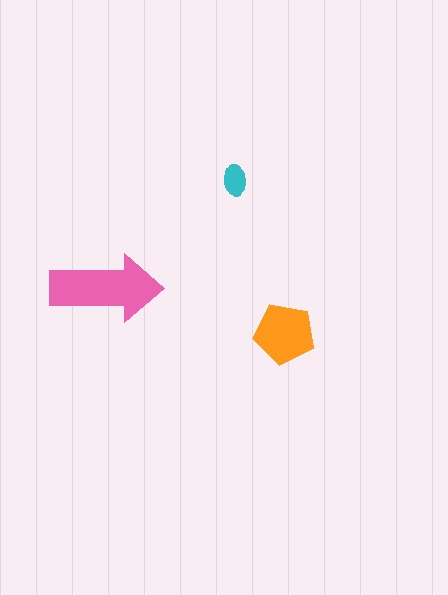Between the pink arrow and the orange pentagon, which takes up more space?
The pink arrow.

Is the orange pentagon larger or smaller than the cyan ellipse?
Larger.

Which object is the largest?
The pink arrow.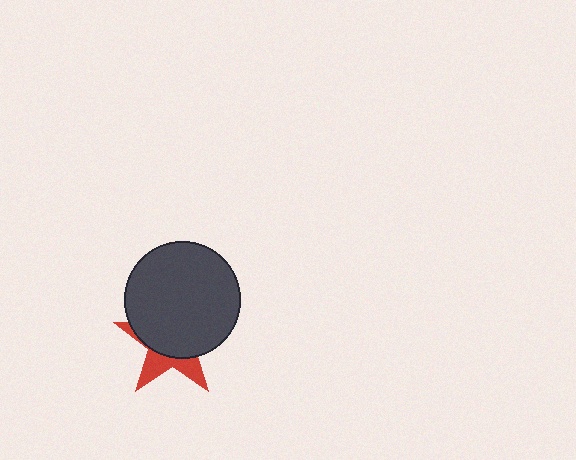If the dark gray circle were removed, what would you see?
You would see the complete red star.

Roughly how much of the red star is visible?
A small part of it is visible (roughly 33%).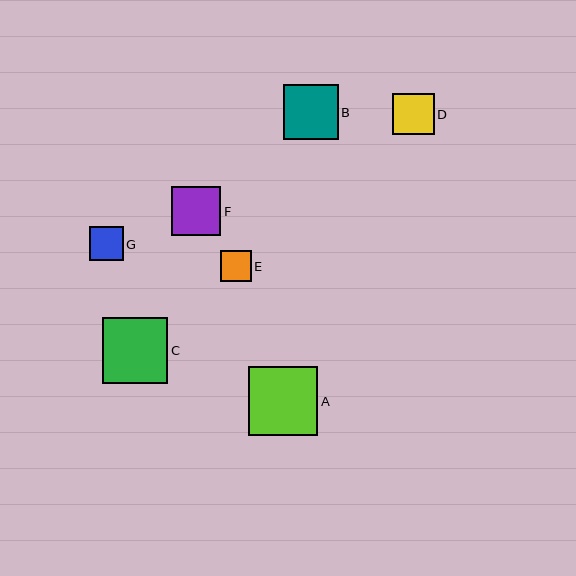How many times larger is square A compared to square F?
Square A is approximately 1.4 times the size of square F.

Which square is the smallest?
Square E is the smallest with a size of approximately 31 pixels.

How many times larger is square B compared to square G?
Square B is approximately 1.6 times the size of square G.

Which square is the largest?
Square A is the largest with a size of approximately 69 pixels.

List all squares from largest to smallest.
From largest to smallest: A, C, B, F, D, G, E.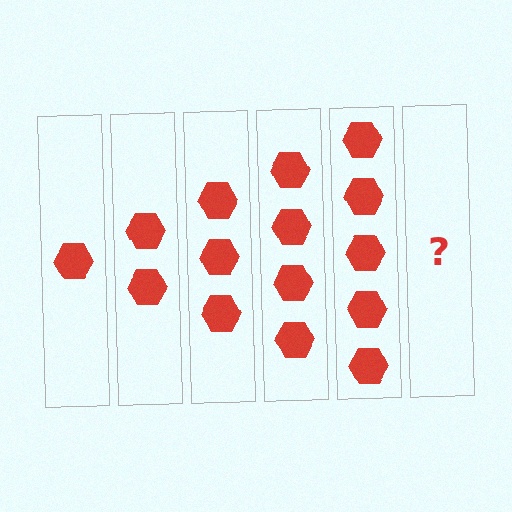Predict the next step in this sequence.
The next step is 6 hexagons.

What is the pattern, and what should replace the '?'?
The pattern is that each step adds one more hexagon. The '?' should be 6 hexagons.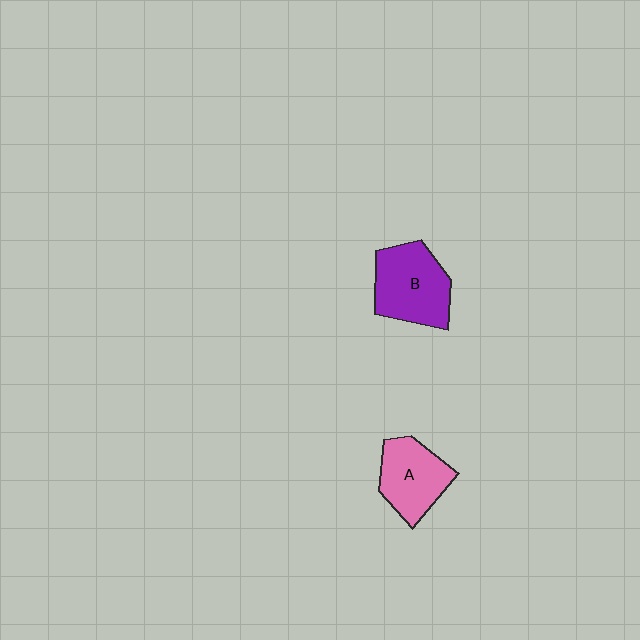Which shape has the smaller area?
Shape A (pink).